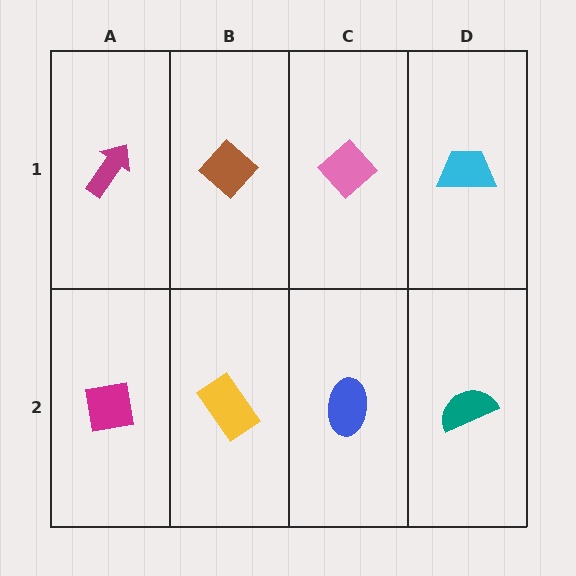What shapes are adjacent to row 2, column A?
A magenta arrow (row 1, column A), a yellow rectangle (row 2, column B).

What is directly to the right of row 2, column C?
A teal semicircle.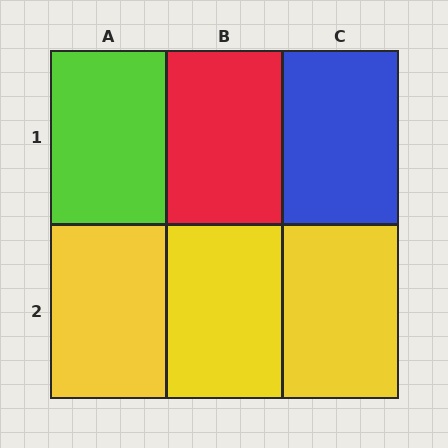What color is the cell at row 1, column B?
Red.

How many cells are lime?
1 cell is lime.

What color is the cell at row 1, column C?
Blue.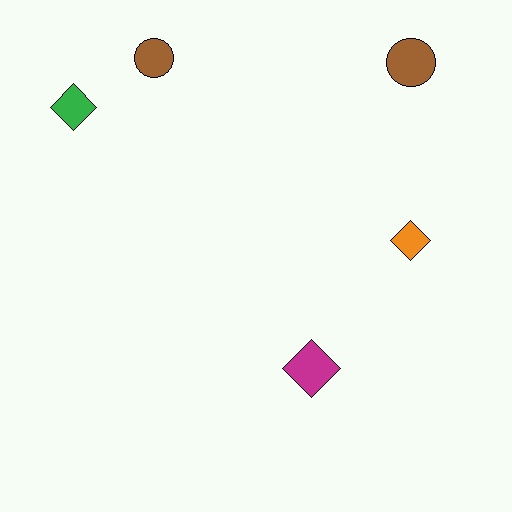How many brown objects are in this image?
There are 2 brown objects.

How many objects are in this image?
There are 5 objects.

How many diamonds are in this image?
There are 3 diamonds.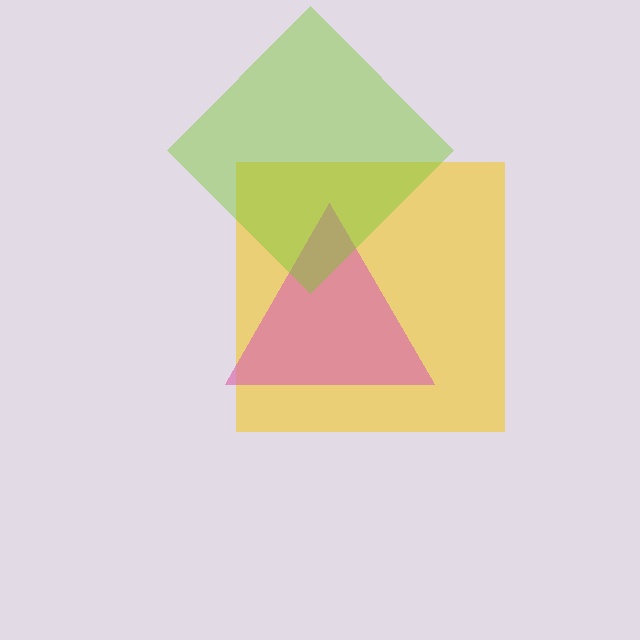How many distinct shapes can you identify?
There are 3 distinct shapes: a yellow square, a pink triangle, a lime diamond.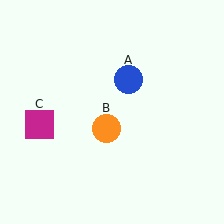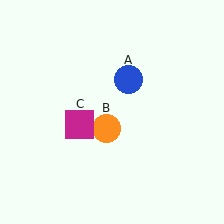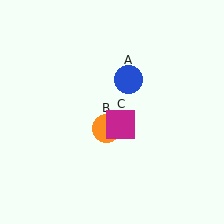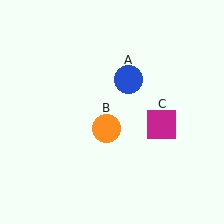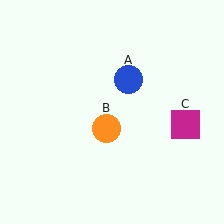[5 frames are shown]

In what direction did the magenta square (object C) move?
The magenta square (object C) moved right.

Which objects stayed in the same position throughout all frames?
Blue circle (object A) and orange circle (object B) remained stationary.